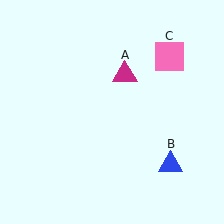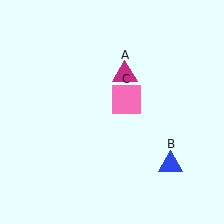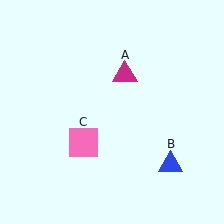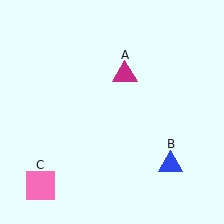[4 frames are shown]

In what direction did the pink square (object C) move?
The pink square (object C) moved down and to the left.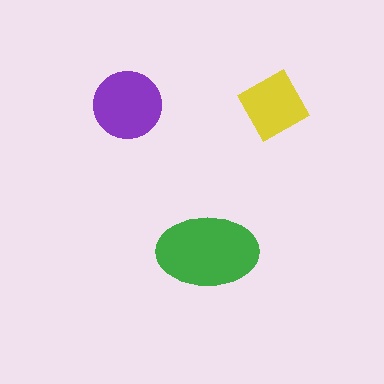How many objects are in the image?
There are 3 objects in the image.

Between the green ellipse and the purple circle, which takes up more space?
The green ellipse.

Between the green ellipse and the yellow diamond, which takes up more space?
The green ellipse.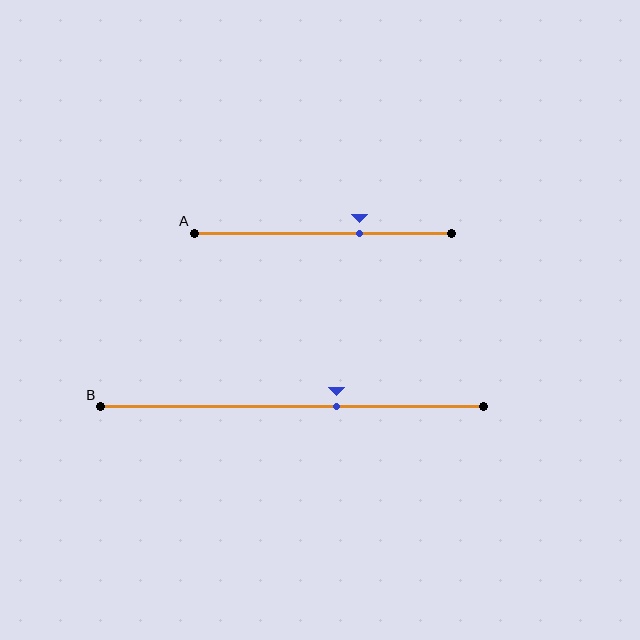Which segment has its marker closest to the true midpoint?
Segment B has its marker closest to the true midpoint.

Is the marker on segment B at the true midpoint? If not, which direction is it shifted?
No, the marker on segment B is shifted to the right by about 12% of the segment length.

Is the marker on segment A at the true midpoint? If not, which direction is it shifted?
No, the marker on segment A is shifted to the right by about 14% of the segment length.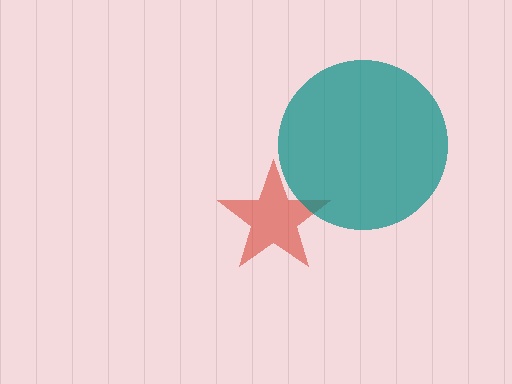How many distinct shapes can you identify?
There are 2 distinct shapes: a red star, a teal circle.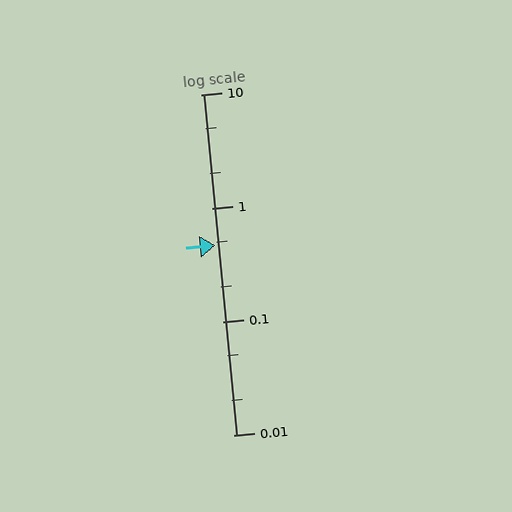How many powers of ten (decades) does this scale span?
The scale spans 3 decades, from 0.01 to 10.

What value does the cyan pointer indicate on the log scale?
The pointer indicates approximately 0.47.